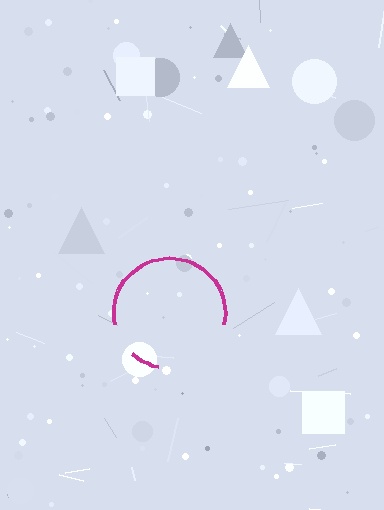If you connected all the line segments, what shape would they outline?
They would outline a circle.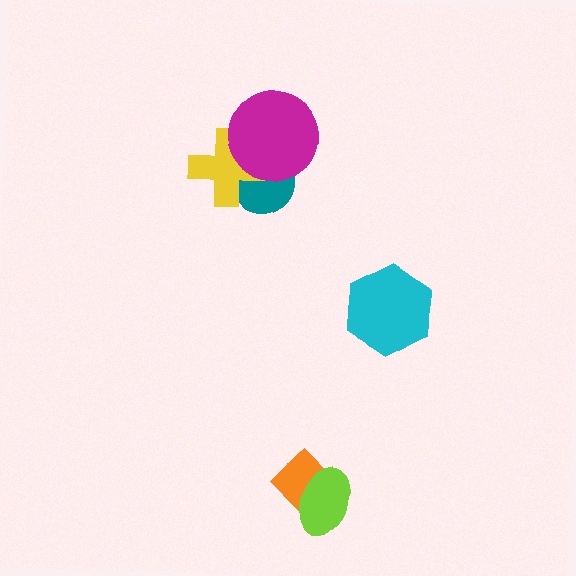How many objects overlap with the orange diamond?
1 object overlaps with the orange diamond.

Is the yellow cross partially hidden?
Yes, it is partially covered by another shape.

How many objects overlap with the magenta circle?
2 objects overlap with the magenta circle.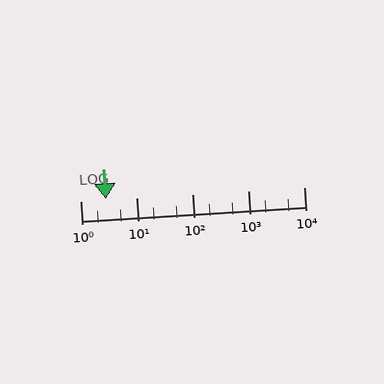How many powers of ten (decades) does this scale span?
The scale spans 4 decades, from 1 to 10000.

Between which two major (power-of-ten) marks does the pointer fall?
The pointer is between 1 and 10.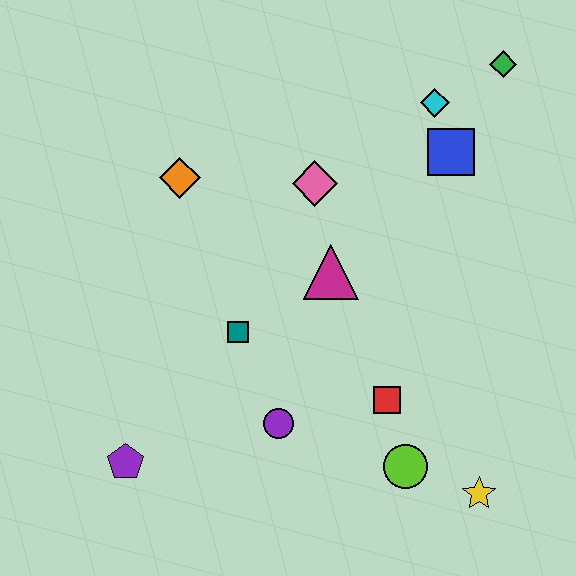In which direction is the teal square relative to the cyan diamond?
The teal square is below the cyan diamond.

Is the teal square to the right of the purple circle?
No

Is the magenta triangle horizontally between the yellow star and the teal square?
Yes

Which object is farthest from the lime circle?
The green diamond is farthest from the lime circle.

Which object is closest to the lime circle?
The red square is closest to the lime circle.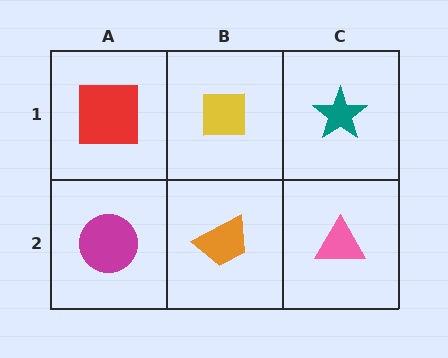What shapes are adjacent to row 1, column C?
A pink triangle (row 2, column C), a yellow square (row 1, column B).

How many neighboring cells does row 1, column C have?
2.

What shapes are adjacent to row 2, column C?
A teal star (row 1, column C), an orange trapezoid (row 2, column B).